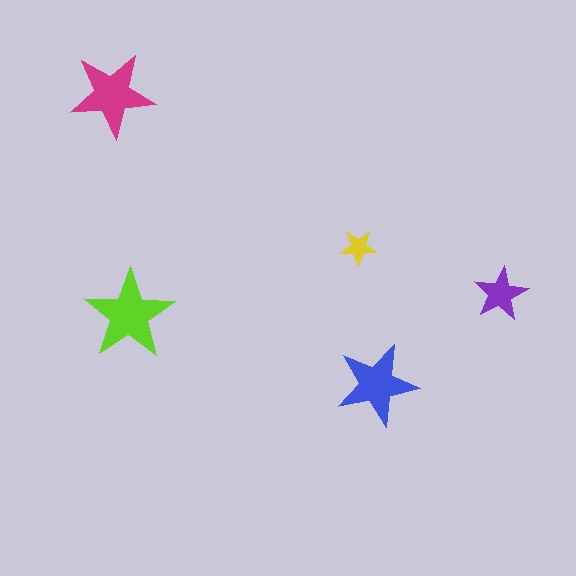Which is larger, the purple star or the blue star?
The blue one.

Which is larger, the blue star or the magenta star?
The magenta one.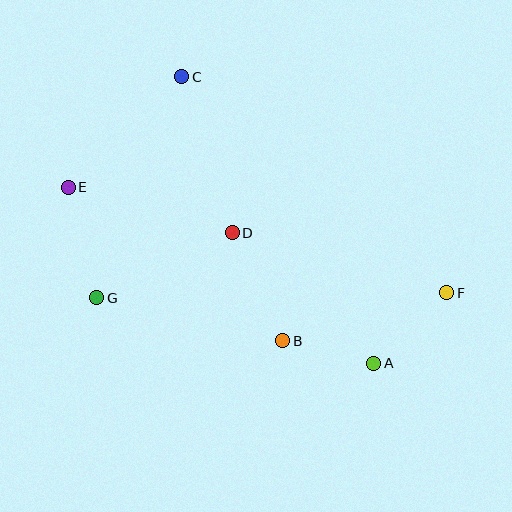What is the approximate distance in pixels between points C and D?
The distance between C and D is approximately 164 pixels.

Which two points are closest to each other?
Points A and B are closest to each other.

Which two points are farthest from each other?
Points E and F are farthest from each other.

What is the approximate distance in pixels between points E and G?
The distance between E and G is approximately 114 pixels.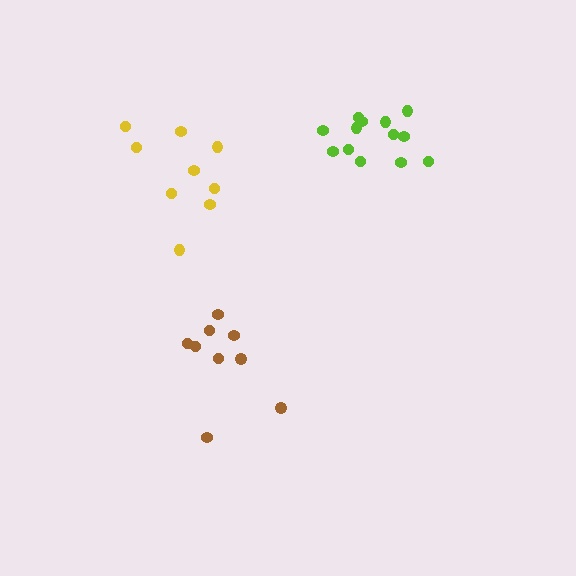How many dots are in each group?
Group 1: 9 dots, Group 2: 9 dots, Group 3: 13 dots (31 total).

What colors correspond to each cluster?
The clusters are colored: brown, yellow, lime.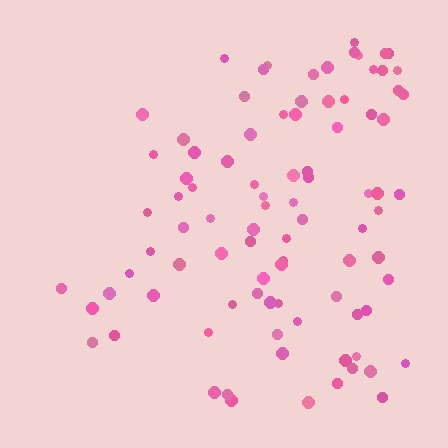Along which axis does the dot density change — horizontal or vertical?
Horizontal.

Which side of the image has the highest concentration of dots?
The right.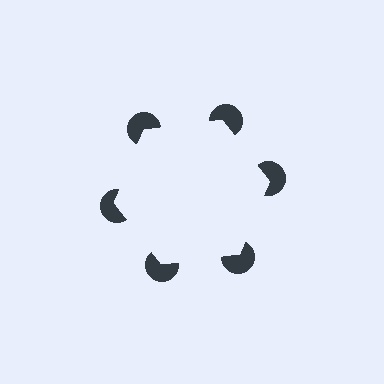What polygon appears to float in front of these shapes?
An illusory hexagon — its edges are inferred from the aligned wedge cuts in the pac-man discs, not physically drawn.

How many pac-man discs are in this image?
There are 6 — one at each vertex of the illusory hexagon.